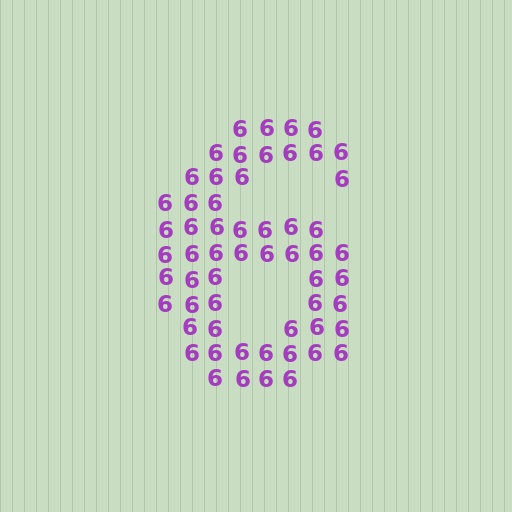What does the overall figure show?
The overall figure shows the digit 6.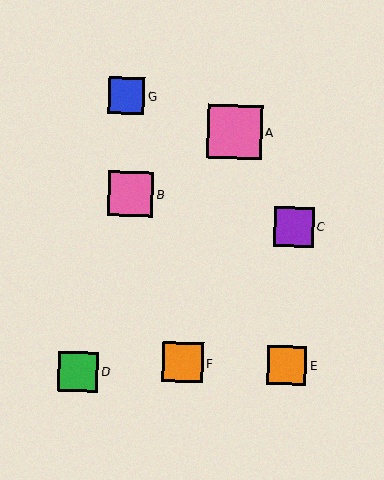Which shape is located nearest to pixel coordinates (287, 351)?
The orange square (labeled E) at (287, 366) is nearest to that location.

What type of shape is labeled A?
Shape A is a pink square.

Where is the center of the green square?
The center of the green square is at (78, 371).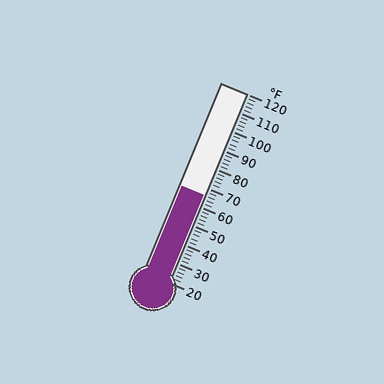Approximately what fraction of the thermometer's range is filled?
The thermometer is filled to approximately 45% of its range.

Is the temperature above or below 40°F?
The temperature is above 40°F.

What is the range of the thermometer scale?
The thermometer scale ranges from 20°F to 120°F.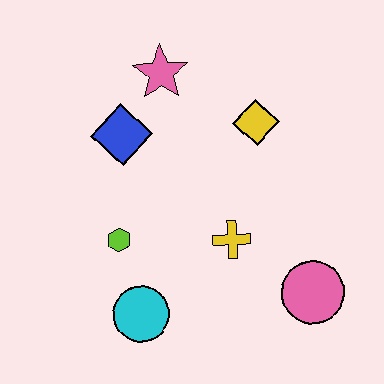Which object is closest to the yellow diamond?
The pink star is closest to the yellow diamond.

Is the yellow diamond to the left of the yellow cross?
No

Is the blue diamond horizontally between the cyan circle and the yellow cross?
No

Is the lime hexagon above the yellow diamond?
No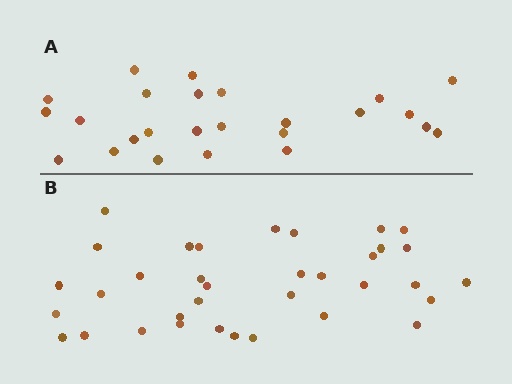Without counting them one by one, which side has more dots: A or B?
Region B (the bottom region) has more dots.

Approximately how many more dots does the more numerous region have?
Region B has roughly 10 or so more dots than region A.